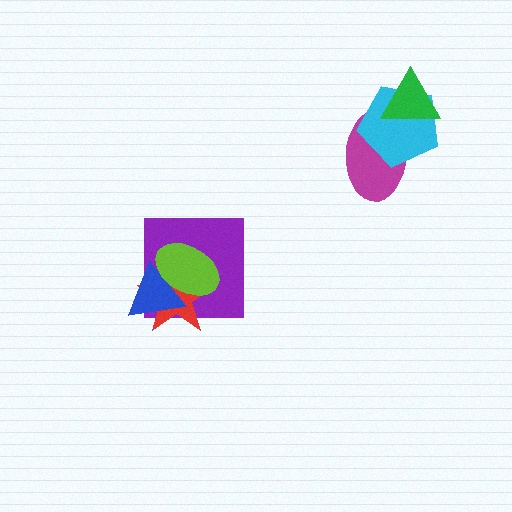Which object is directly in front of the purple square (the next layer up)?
The red star is directly in front of the purple square.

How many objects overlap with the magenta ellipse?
2 objects overlap with the magenta ellipse.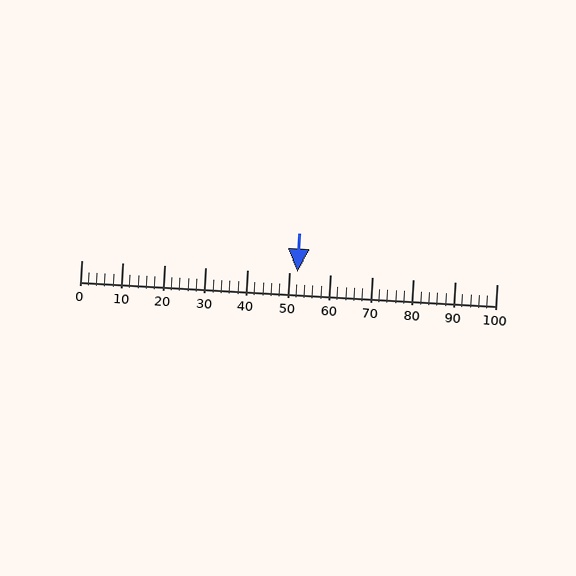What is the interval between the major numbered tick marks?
The major tick marks are spaced 10 units apart.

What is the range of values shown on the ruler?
The ruler shows values from 0 to 100.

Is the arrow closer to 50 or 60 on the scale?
The arrow is closer to 50.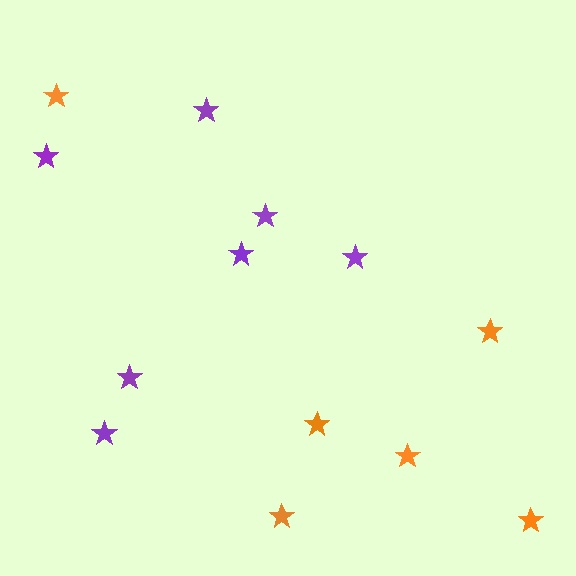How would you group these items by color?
There are 2 groups: one group of purple stars (7) and one group of orange stars (6).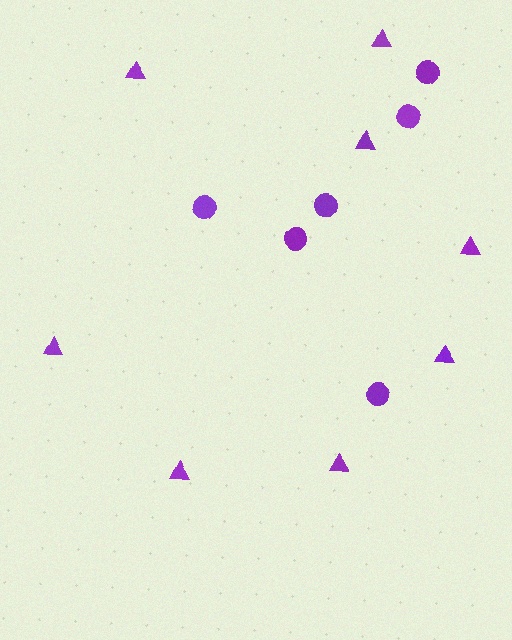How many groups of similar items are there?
There are 2 groups: one group of circles (6) and one group of triangles (8).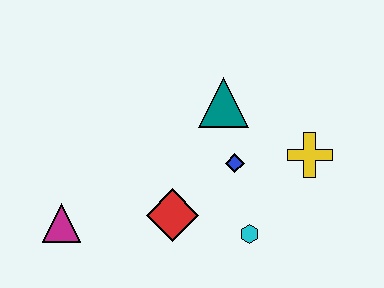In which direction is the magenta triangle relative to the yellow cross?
The magenta triangle is to the left of the yellow cross.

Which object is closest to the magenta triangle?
The red diamond is closest to the magenta triangle.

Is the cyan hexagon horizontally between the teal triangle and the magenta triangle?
No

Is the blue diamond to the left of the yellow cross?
Yes